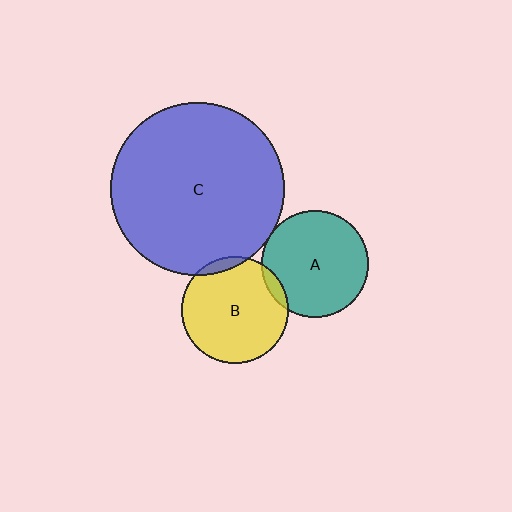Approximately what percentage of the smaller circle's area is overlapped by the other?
Approximately 5%.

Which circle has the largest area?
Circle C (blue).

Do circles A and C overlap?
Yes.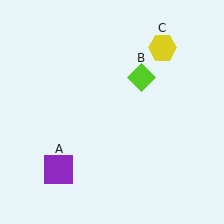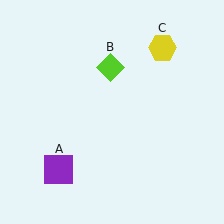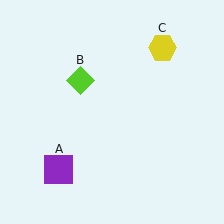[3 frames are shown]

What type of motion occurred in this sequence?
The lime diamond (object B) rotated counterclockwise around the center of the scene.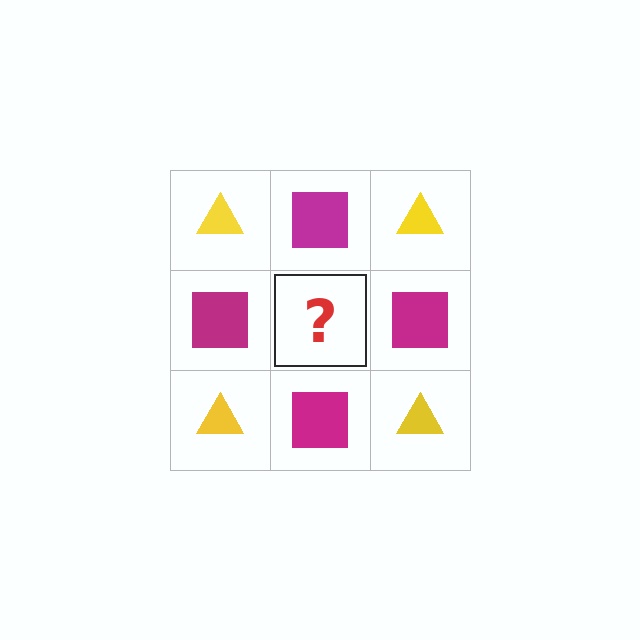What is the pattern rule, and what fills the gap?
The rule is that it alternates yellow triangle and magenta square in a checkerboard pattern. The gap should be filled with a yellow triangle.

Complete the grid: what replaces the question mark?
The question mark should be replaced with a yellow triangle.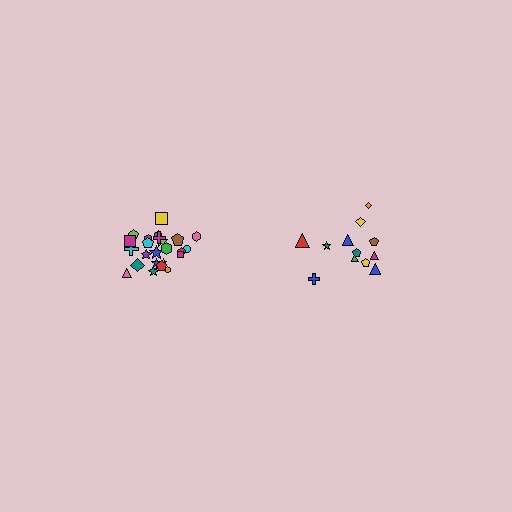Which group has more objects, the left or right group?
The left group.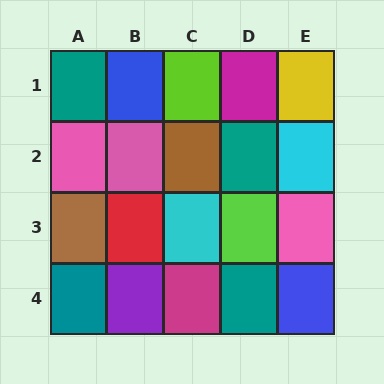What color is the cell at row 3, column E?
Pink.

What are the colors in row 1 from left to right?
Teal, blue, lime, magenta, yellow.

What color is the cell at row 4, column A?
Teal.